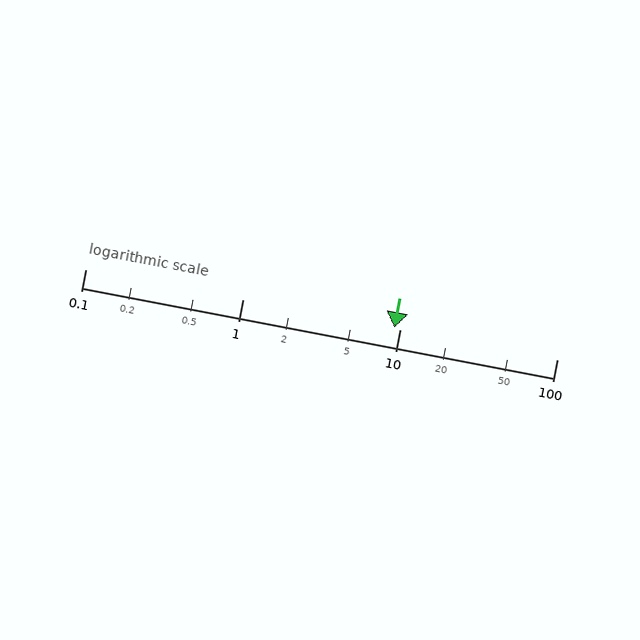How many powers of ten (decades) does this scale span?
The scale spans 3 decades, from 0.1 to 100.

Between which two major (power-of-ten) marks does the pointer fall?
The pointer is between 1 and 10.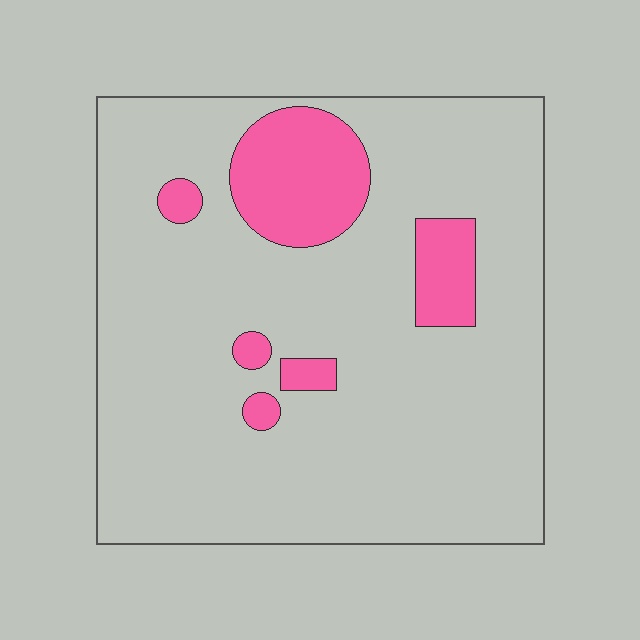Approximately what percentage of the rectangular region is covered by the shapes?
Approximately 15%.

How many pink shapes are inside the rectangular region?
6.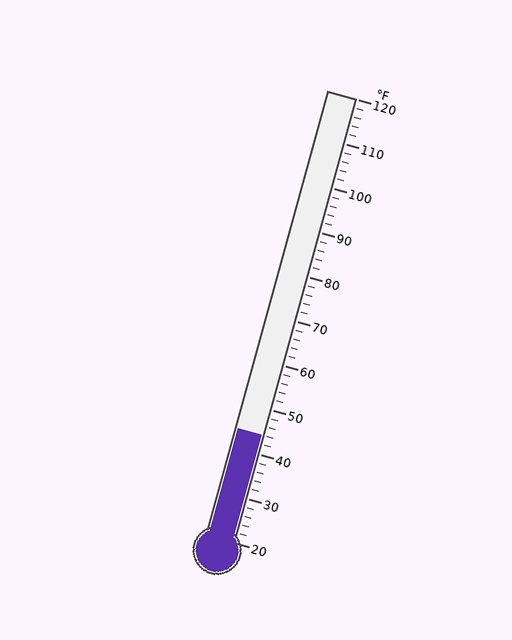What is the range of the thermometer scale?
The thermometer scale ranges from 20°F to 120°F.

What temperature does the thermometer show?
The thermometer shows approximately 44°F.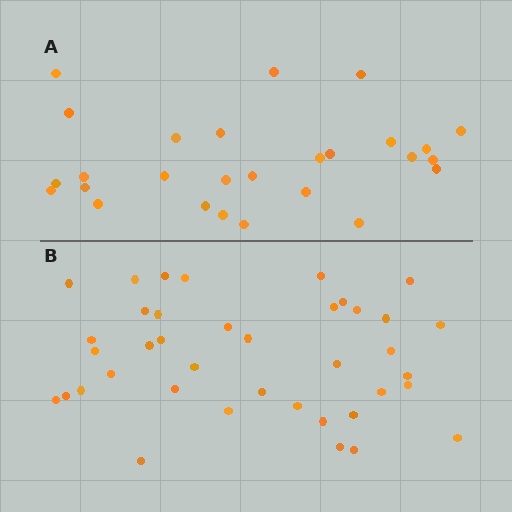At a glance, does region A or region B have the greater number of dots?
Region B (the bottom region) has more dots.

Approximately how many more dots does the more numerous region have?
Region B has roughly 12 or so more dots than region A.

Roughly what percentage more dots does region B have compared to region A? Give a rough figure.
About 45% more.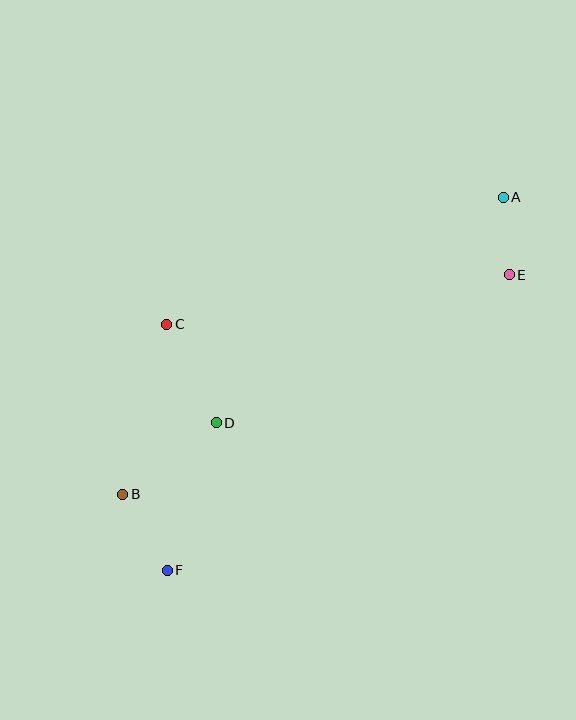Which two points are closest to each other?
Points A and E are closest to each other.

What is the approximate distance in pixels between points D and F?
The distance between D and F is approximately 155 pixels.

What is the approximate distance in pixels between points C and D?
The distance between C and D is approximately 110 pixels.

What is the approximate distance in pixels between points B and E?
The distance between B and E is approximately 444 pixels.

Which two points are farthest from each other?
Points A and F are farthest from each other.